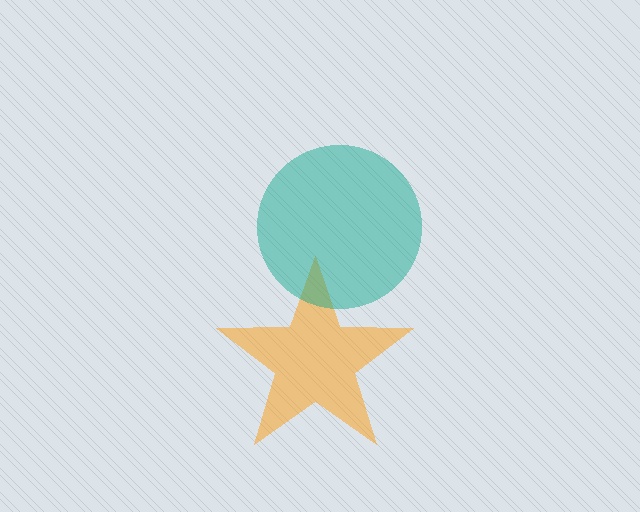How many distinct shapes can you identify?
There are 2 distinct shapes: an orange star, a teal circle.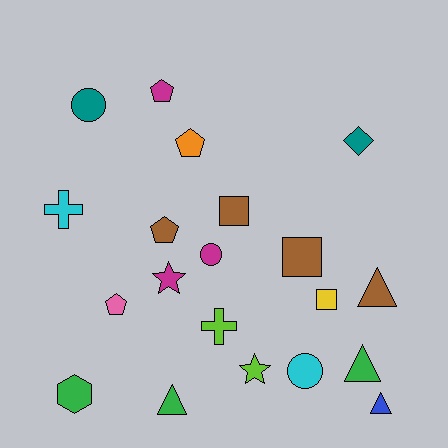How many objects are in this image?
There are 20 objects.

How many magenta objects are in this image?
There are 3 magenta objects.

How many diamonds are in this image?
There is 1 diamond.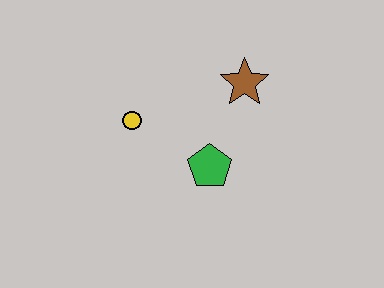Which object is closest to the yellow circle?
The green pentagon is closest to the yellow circle.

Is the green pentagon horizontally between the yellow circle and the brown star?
Yes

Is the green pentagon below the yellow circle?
Yes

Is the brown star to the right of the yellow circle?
Yes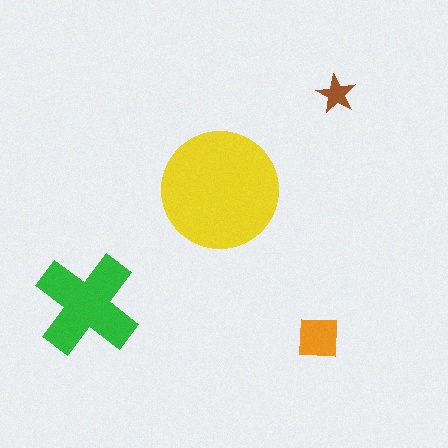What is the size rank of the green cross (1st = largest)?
2nd.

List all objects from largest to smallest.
The yellow circle, the green cross, the orange square, the brown star.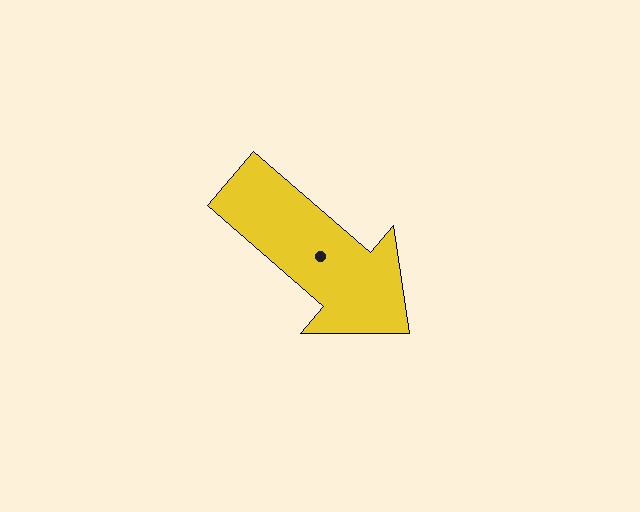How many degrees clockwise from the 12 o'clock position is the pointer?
Approximately 131 degrees.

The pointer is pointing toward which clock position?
Roughly 4 o'clock.